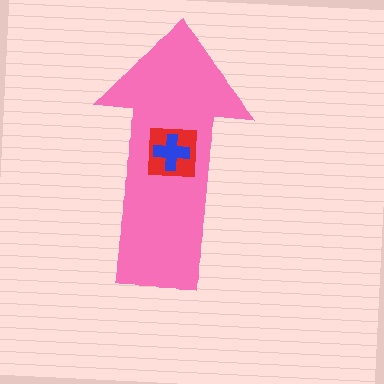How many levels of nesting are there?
3.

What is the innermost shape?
The blue cross.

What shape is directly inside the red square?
The blue cross.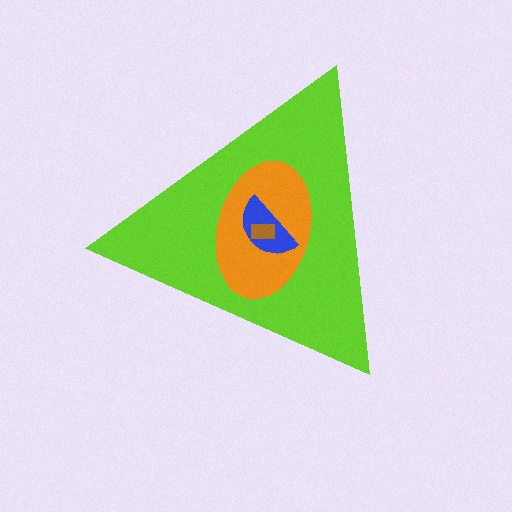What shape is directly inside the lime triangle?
The orange ellipse.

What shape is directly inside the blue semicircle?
The brown rectangle.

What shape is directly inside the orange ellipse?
The blue semicircle.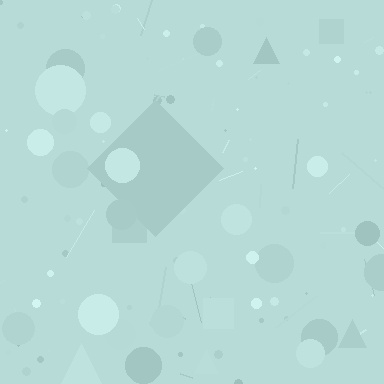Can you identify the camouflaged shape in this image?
The camouflaged shape is a diamond.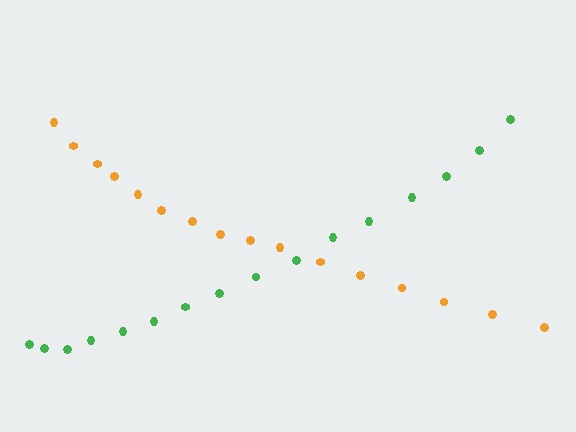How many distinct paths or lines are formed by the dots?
There are 2 distinct paths.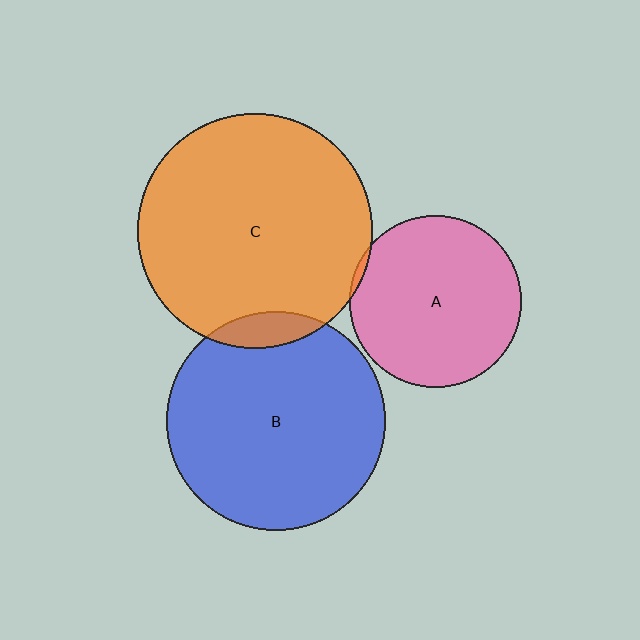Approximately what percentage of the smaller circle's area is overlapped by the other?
Approximately 10%.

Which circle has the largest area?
Circle C (orange).